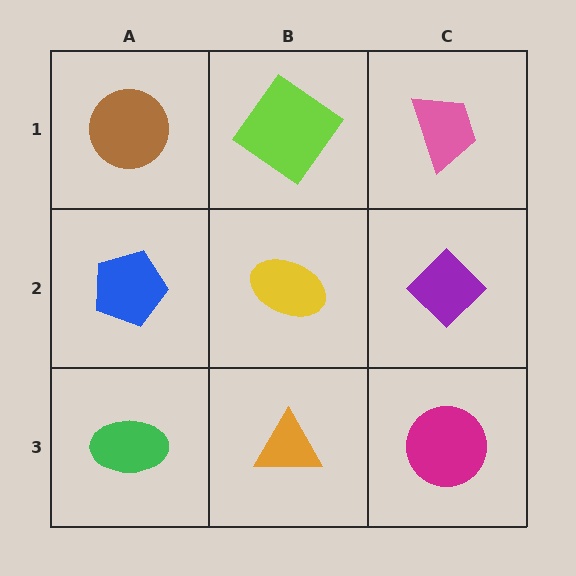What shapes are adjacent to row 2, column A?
A brown circle (row 1, column A), a green ellipse (row 3, column A), a yellow ellipse (row 2, column B).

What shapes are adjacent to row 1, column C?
A purple diamond (row 2, column C), a lime diamond (row 1, column B).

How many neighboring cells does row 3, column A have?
2.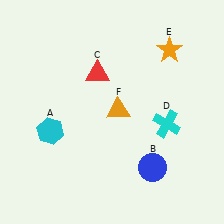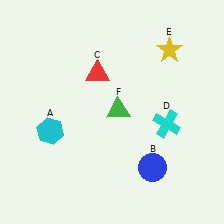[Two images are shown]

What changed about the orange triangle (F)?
In Image 1, F is orange. In Image 2, it changed to green.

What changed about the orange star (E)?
In Image 1, E is orange. In Image 2, it changed to yellow.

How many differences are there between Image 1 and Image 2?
There are 2 differences between the two images.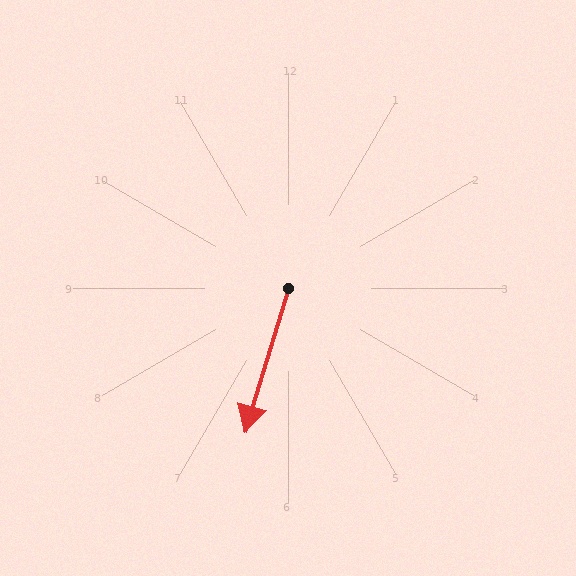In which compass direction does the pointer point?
South.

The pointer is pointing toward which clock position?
Roughly 7 o'clock.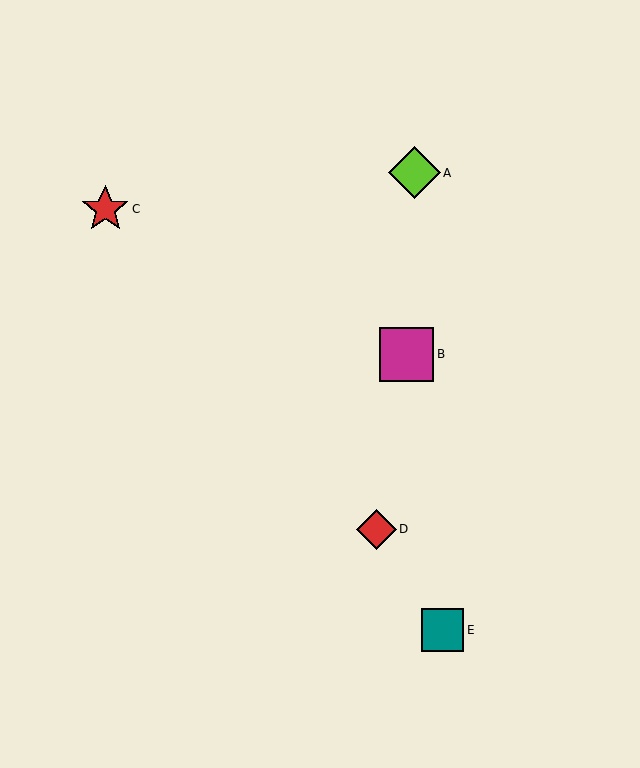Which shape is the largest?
The magenta square (labeled B) is the largest.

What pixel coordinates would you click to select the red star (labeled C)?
Click at (105, 209) to select the red star C.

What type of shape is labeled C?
Shape C is a red star.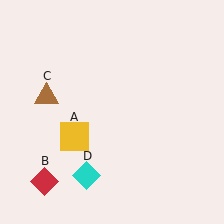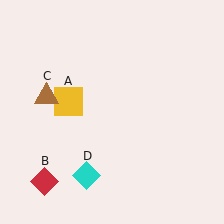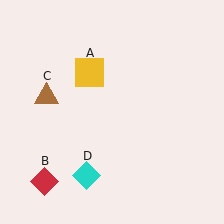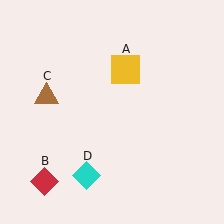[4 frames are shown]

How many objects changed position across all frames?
1 object changed position: yellow square (object A).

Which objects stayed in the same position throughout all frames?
Red diamond (object B) and brown triangle (object C) and cyan diamond (object D) remained stationary.